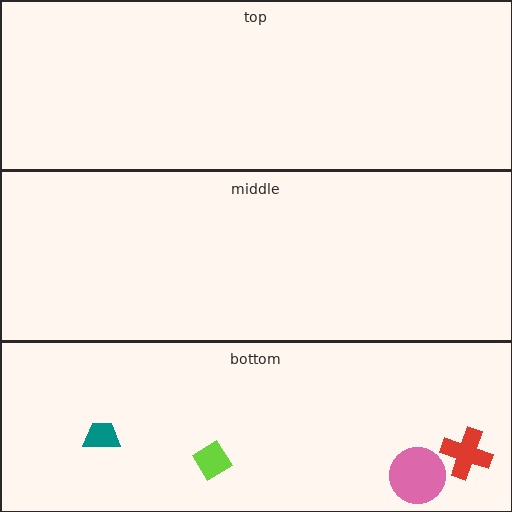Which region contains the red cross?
The bottom region.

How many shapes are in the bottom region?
4.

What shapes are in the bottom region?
The teal trapezoid, the red cross, the lime diamond, the pink circle.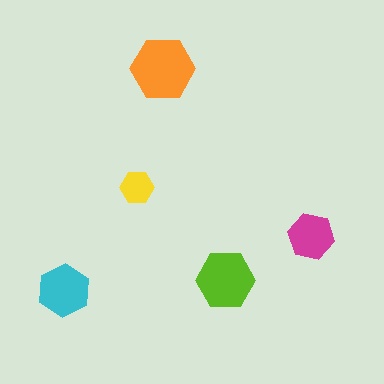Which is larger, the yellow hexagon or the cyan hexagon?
The cyan one.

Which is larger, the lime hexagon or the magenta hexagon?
The lime one.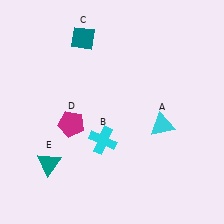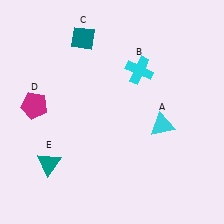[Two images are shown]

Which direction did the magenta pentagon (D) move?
The magenta pentagon (D) moved left.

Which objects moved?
The objects that moved are: the cyan cross (B), the magenta pentagon (D).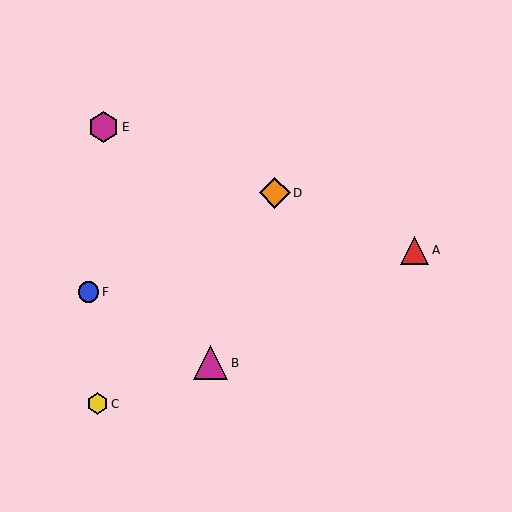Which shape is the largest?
The magenta triangle (labeled B) is the largest.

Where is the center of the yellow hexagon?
The center of the yellow hexagon is at (97, 404).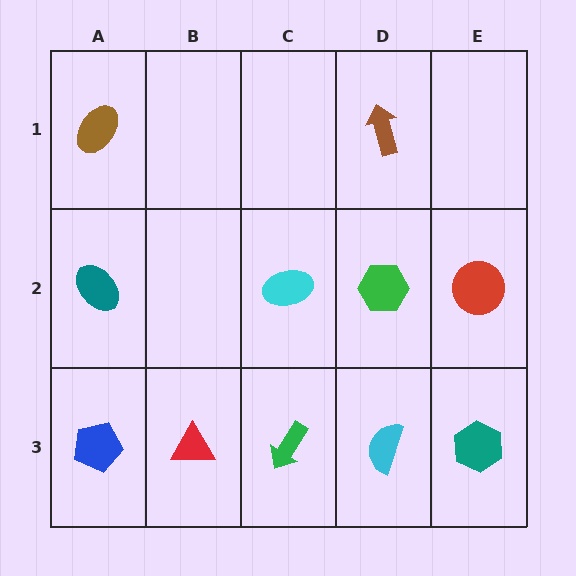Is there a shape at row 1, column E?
No, that cell is empty.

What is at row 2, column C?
A cyan ellipse.